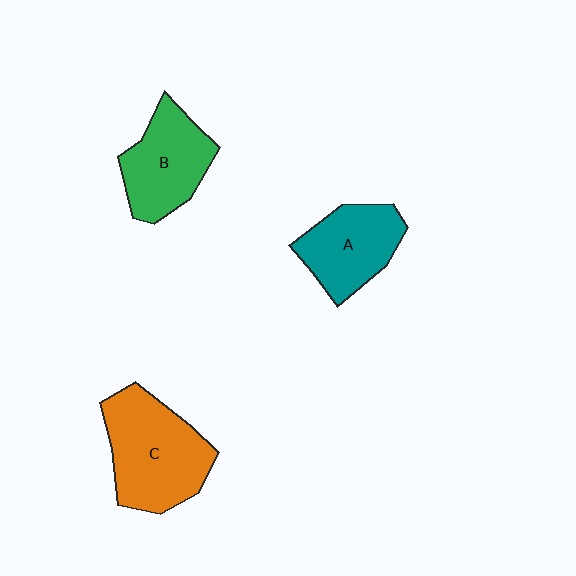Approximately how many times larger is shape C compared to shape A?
Approximately 1.4 times.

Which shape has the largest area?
Shape C (orange).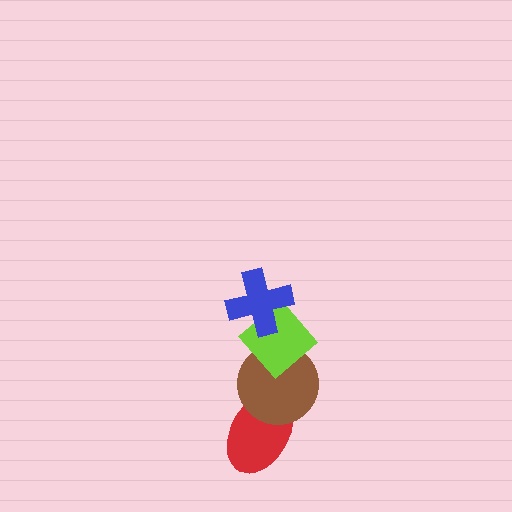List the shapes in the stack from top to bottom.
From top to bottom: the blue cross, the lime diamond, the brown circle, the red ellipse.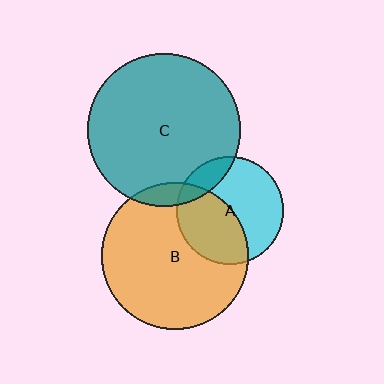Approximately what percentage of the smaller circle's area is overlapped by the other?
Approximately 15%.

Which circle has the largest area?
Circle C (teal).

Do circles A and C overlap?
Yes.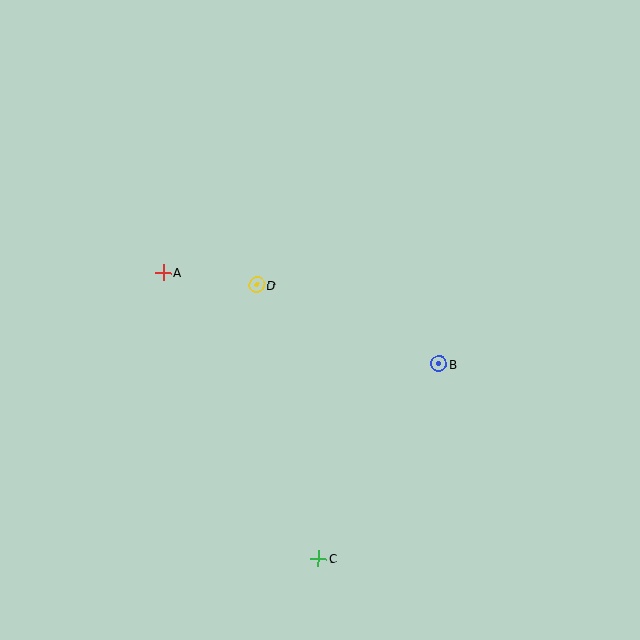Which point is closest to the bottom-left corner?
Point C is closest to the bottom-left corner.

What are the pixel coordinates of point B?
Point B is at (439, 364).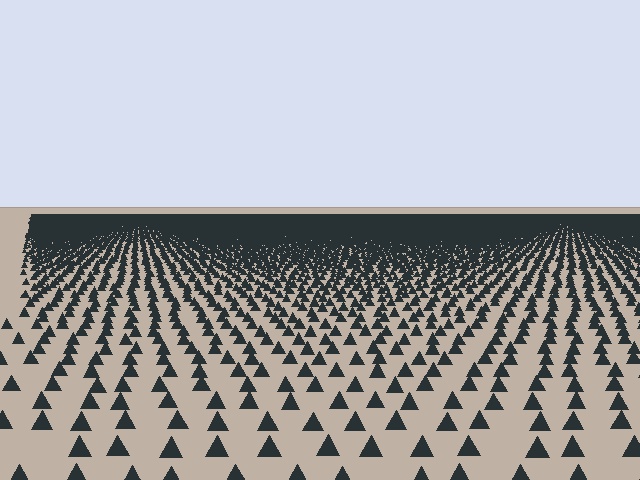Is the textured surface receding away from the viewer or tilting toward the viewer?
The surface is receding away from the viewer. Texture elements get smaller and denser toward the top.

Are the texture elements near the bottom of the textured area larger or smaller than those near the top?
Larger. Near the bottom, elements are closer to the viewer and appear at a bigger on-screen size.